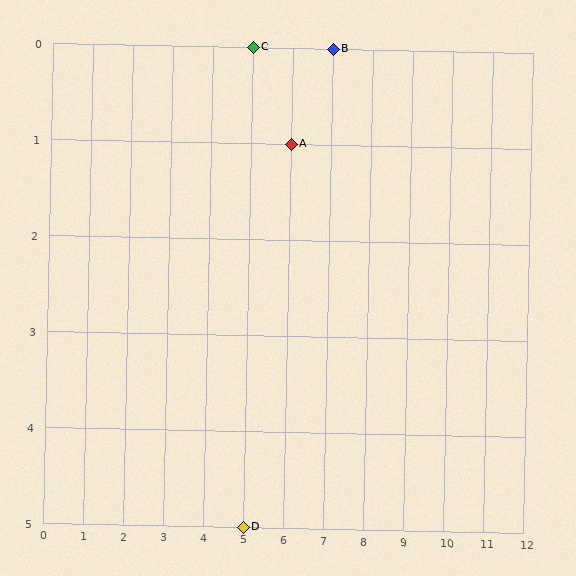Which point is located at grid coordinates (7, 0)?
Point B is at (7, 0).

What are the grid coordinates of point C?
Point C is at grid coordinates (5, 0).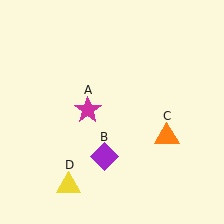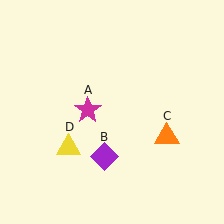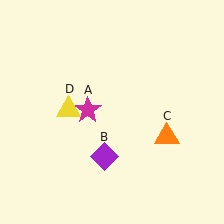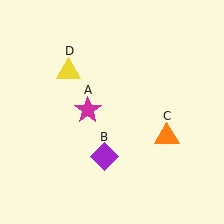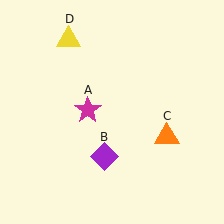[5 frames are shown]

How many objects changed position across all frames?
1 object changed position: yellow triangle (object D).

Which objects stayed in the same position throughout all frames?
Magenta star (object A) and purple diamond (object B) and orange triangle (object C) remained stationary.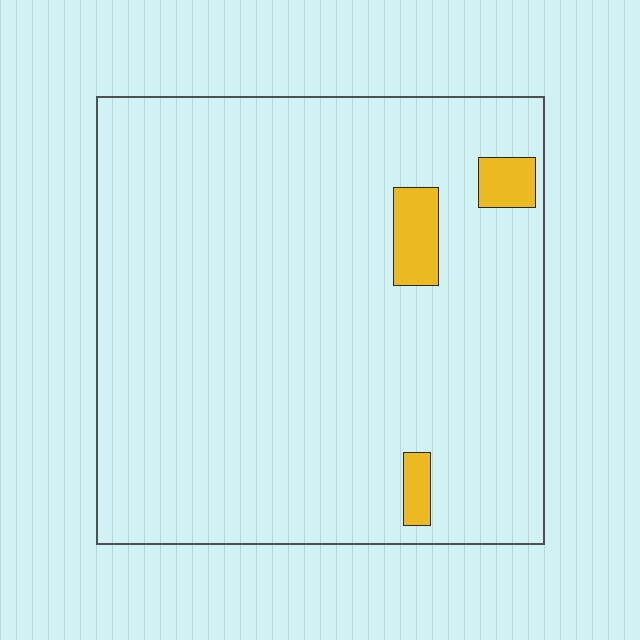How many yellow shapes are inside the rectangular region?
3.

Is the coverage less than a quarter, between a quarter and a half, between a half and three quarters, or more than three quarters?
Less than a quarter.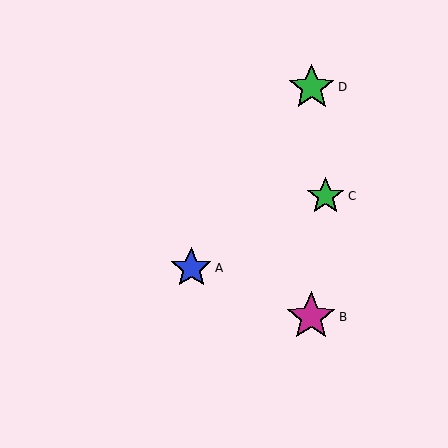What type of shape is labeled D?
Shape D is a green star.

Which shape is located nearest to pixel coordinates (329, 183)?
The green star (labeled C) at (326, 196) is nearest to that location.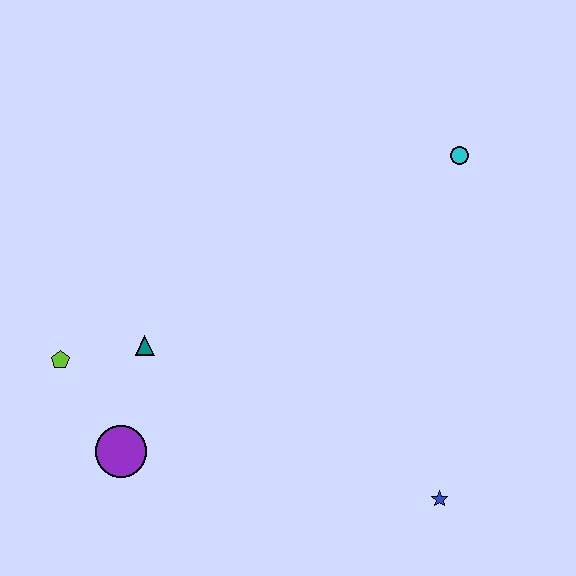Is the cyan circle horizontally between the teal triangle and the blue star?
No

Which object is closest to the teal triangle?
The lime pentagon is closest to the teal triangle.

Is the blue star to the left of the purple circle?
No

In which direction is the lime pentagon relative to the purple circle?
The lime pentagon is above the purple circle.